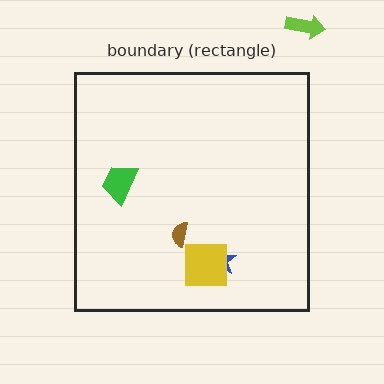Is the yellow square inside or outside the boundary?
Inside.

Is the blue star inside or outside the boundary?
Inside.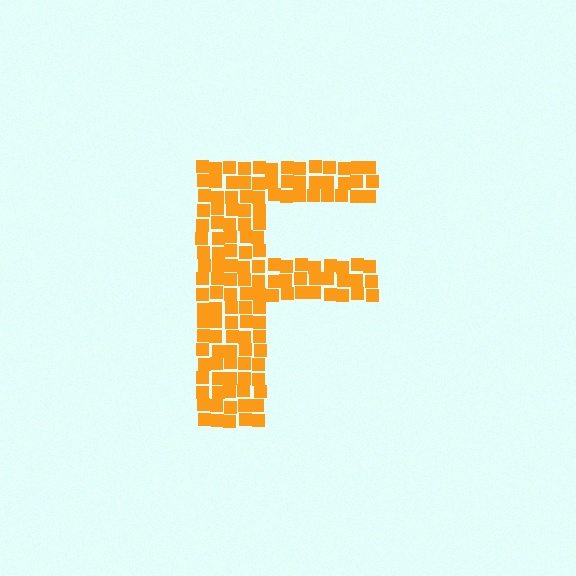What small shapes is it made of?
It is made of small squares.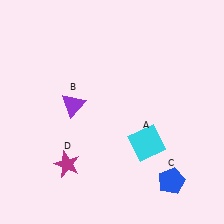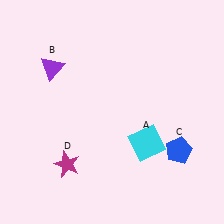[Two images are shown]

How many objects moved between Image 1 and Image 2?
2 objects moved between the two images.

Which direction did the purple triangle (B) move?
The purple triangle (B) moved up.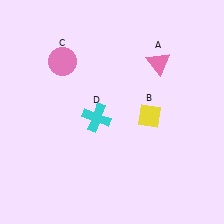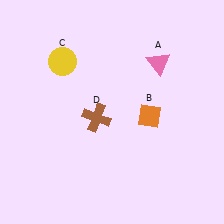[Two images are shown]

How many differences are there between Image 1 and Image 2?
There are 3 differences between the two images.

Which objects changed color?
B changed from yellow to orange. C changed from pink to yellow. D changed from cyan to brown.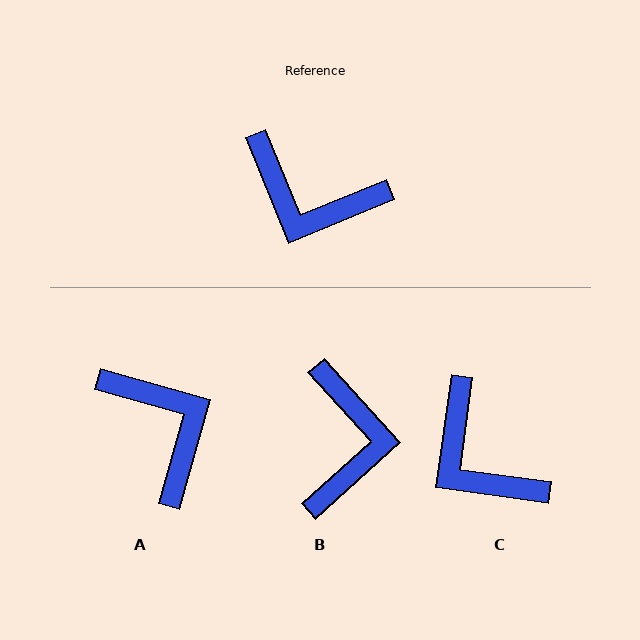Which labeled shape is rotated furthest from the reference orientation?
A, about 142 degrees away.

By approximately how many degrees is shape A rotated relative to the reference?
Approximately 142 degrees counter-clockwise.